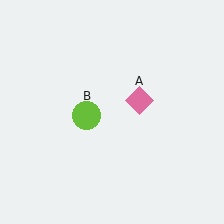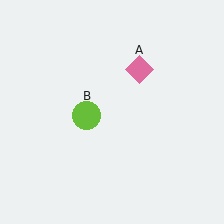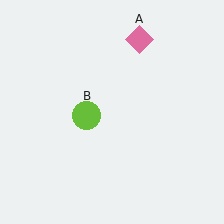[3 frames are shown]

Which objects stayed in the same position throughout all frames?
Lime circle (object B) remained stationary.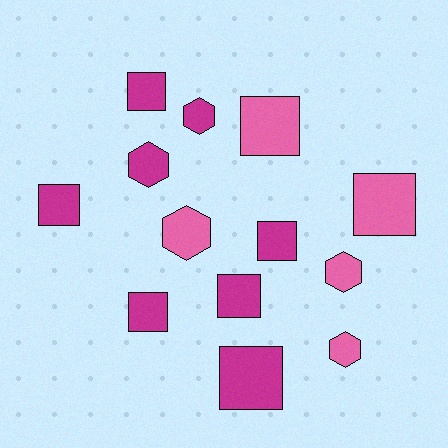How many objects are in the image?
There are 13 objects.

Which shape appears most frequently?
Square, with 8 objects.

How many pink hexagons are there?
There are 3 pink hexagons.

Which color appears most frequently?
Magenta, with 8 objects.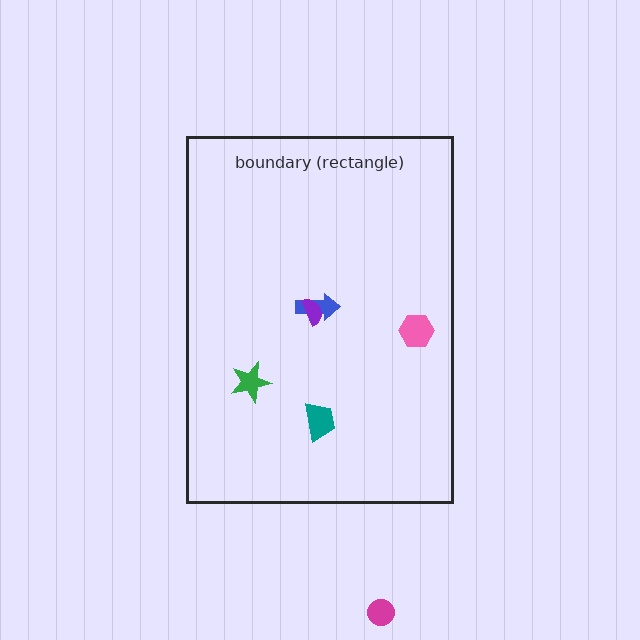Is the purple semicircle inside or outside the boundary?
Inside.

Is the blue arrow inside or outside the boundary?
Inside.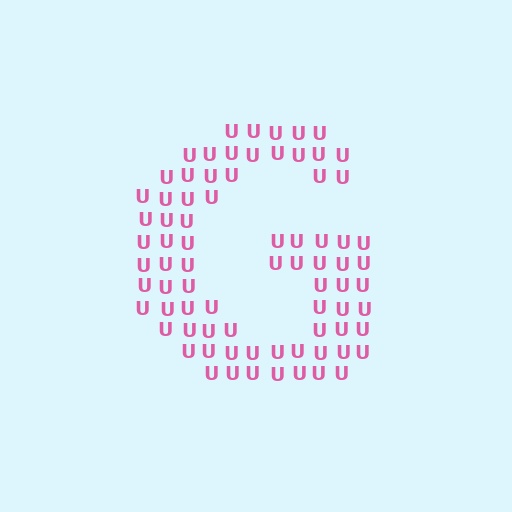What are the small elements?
The small elements are letter U's.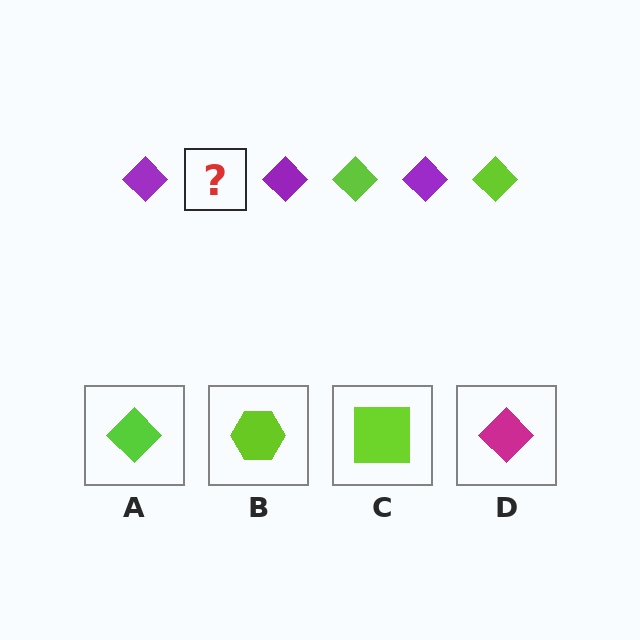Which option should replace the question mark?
Option A.